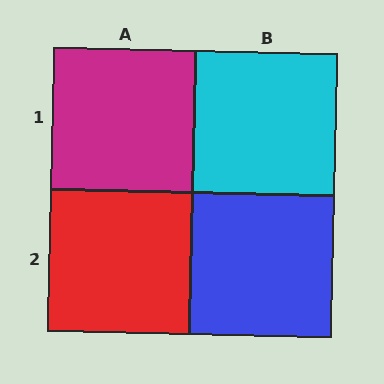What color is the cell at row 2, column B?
Blue.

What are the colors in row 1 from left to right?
Magenta, cyan.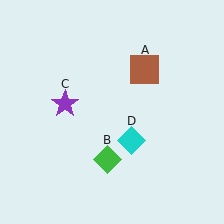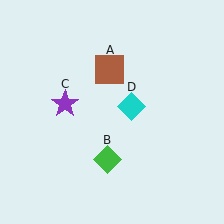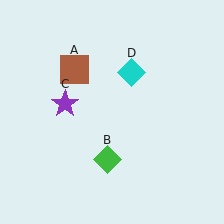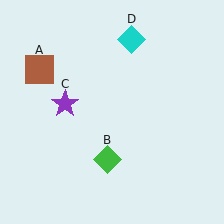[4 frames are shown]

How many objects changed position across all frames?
2 objects changed position: brown square (object A), cyan diamond (object D).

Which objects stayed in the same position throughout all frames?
Green diamond (object B) and purple star (object C) remained stationary.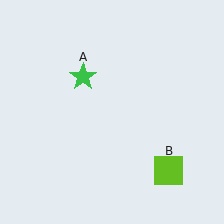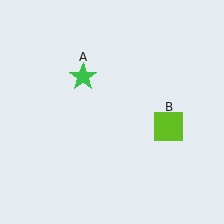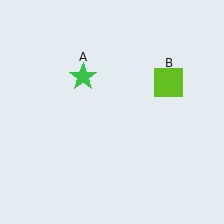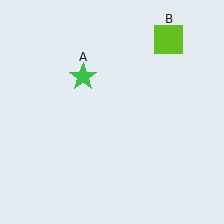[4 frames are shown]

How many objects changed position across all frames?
1 object changed position: lime square (object B).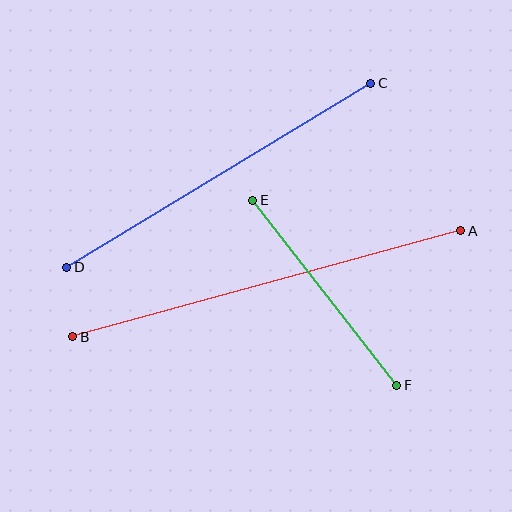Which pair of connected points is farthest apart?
Points A and B are farthest apart.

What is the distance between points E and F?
The distance is approximately 234 pixels.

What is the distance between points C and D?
The distance is approximately 356 pixels.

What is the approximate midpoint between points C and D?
The midpoint is at approximately (219, 175) pixels.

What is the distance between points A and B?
The distance is approximately 402 pixels.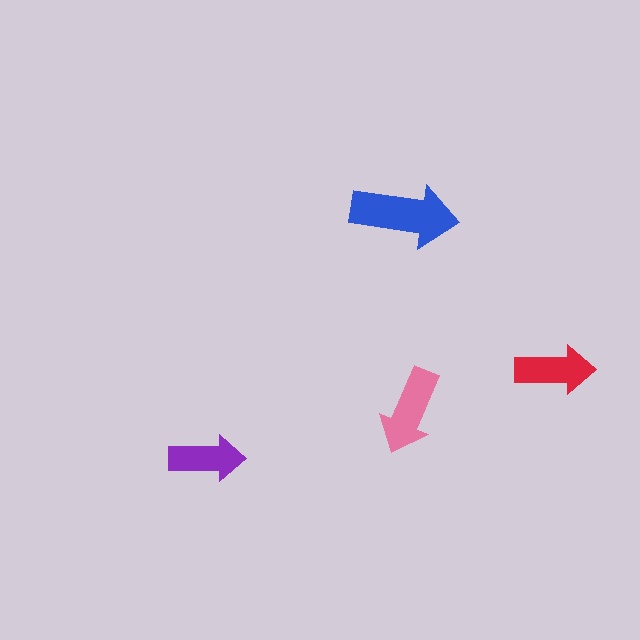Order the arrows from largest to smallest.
the blue one, the pink one, the red one, the purple one.